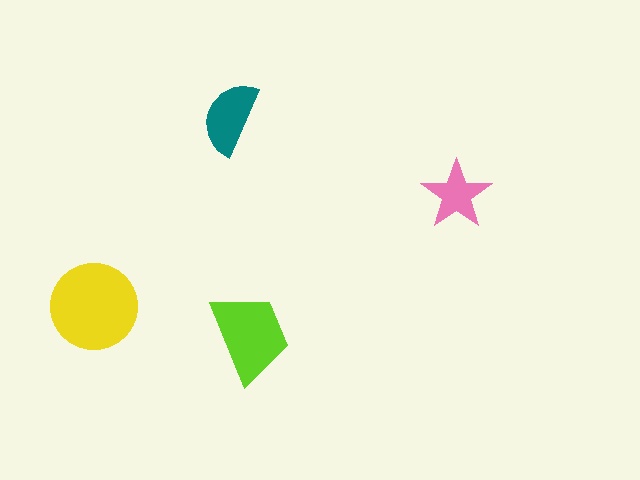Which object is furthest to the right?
The pink star is rightmost.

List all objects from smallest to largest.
The pink star, the teal semicircle, the lime trapezoid, the yellow circle.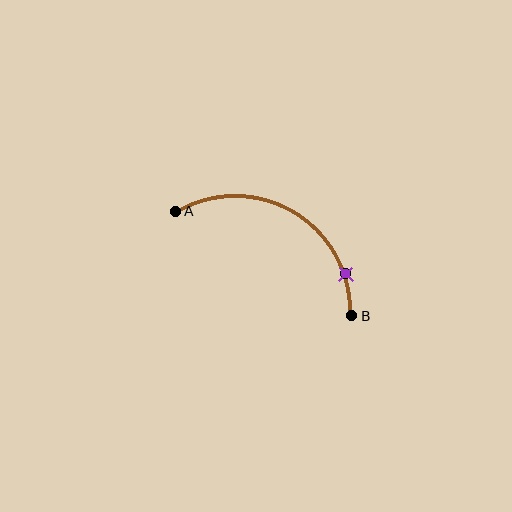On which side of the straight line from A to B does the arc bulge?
The arc bulges above the straight line connecting A and B.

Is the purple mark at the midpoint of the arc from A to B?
No. The purple mark lies on the arc but is closer to endpoint B. The arc midpoint would be at the point on the curve equidistant along the arc from both A and B.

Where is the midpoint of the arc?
The arc midpoint is the point on the curve farthest from the straight line joining A and B. It sits above that line.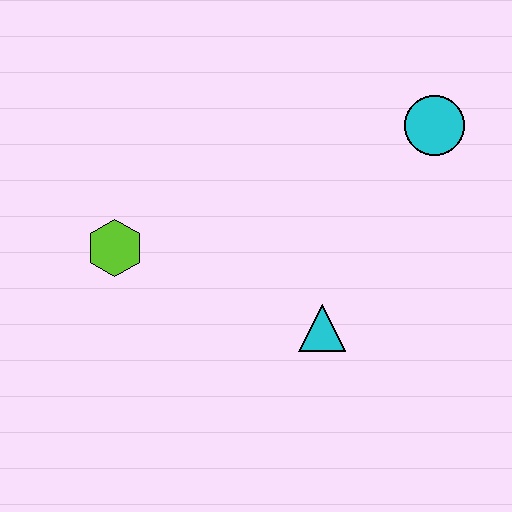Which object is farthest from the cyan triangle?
The cyan circle is farthest from the cyan triangle.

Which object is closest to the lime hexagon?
The cyan triangle is closest to the lime hexagon.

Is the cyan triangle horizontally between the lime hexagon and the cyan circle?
Yes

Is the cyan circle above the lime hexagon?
Yes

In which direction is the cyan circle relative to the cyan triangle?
The cyan circle is above the cyan triangle.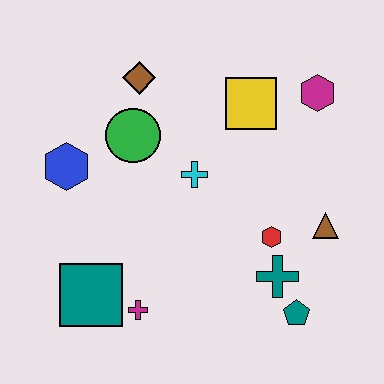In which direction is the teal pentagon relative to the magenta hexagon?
The teal pentagon is below the magenta hexagon.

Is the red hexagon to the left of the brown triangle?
Yes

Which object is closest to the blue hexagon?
The green circle is closest to the blue hexagon.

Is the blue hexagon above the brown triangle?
Yes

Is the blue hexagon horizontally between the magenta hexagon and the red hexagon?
No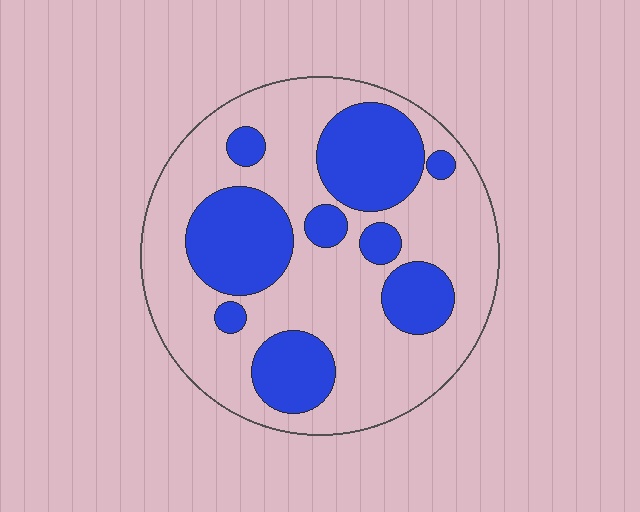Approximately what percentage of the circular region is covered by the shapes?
Approximately 35%.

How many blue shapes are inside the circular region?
9.